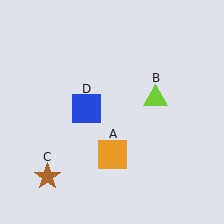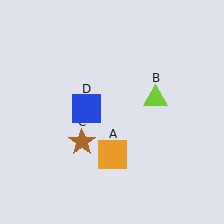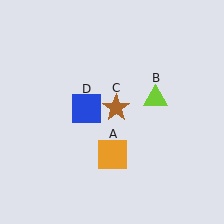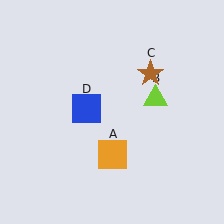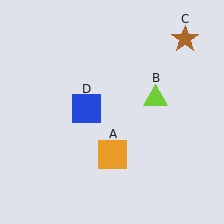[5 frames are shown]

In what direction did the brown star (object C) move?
The brown star (object C) moved up and to the right.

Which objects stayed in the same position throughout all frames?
Orange square (object A) and lime triangle (object B) and blue square (object D) remained stationary.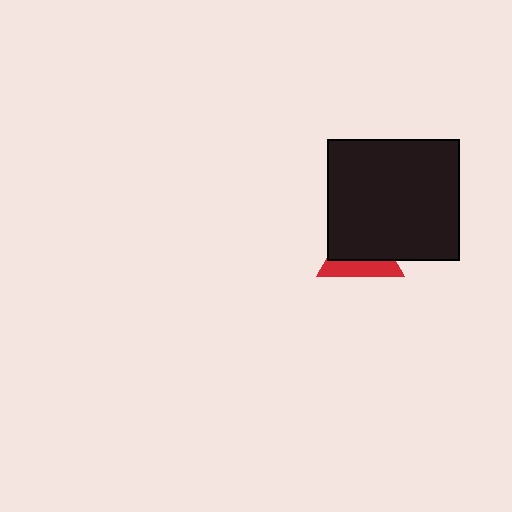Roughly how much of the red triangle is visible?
A small part of it is visible (roughly 37%).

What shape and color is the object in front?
The object in front is a black rectangle.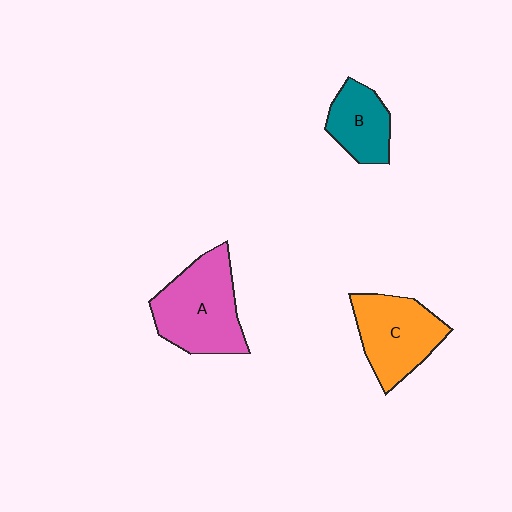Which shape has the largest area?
Shape A (pink).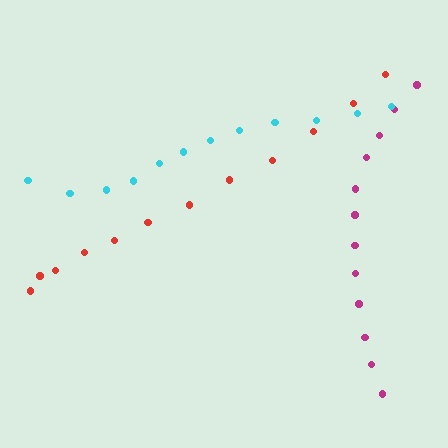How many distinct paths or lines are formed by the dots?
There are 3 distinct paths.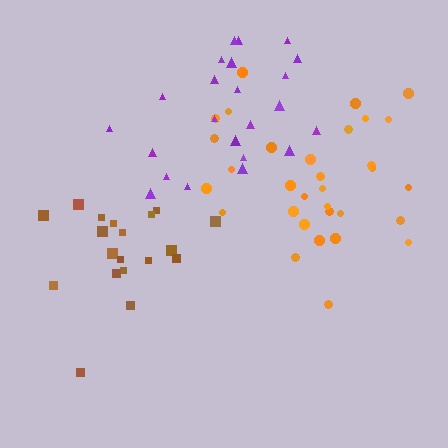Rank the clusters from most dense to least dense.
brown, orange, purple.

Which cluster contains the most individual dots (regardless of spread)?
Orange (32).